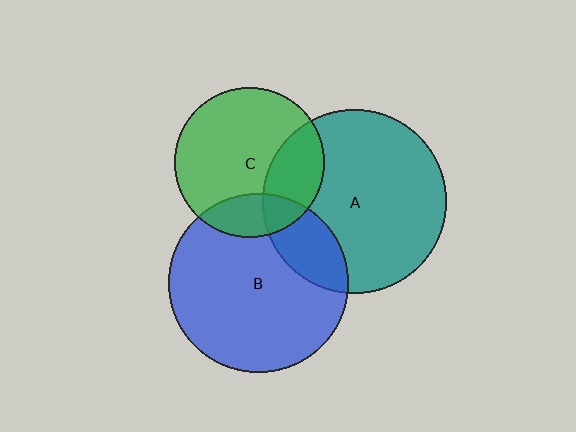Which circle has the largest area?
Circle A (teal).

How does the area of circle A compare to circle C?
Approximately 1.5 times.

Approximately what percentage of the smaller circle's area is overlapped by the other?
Approximately 20%.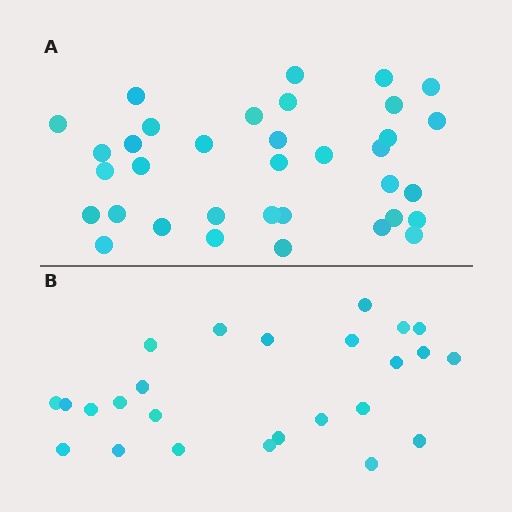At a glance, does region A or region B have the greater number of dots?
Region A (the top region) has more dots.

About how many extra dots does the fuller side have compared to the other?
Region A has roughly 10 or so more dots than region B.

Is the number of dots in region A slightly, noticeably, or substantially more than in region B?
Region A has noticeably more, but not dramatically so. The ratio is roughly 1.4 to 1.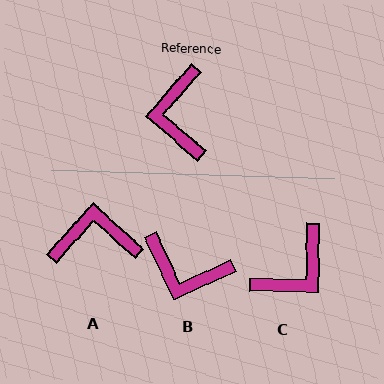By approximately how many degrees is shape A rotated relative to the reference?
Approximately 91 degrees clockwise.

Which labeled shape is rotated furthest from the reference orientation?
C, about 130 degrees away.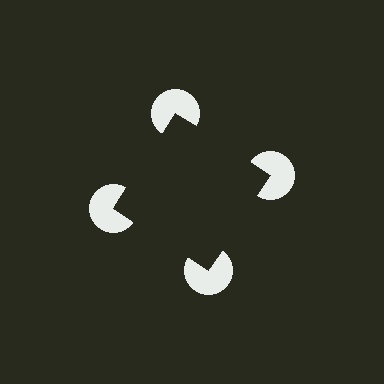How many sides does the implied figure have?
4 sides.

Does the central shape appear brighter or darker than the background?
It typically appears slightly darker than the background, even though no actual brightness change is drawn.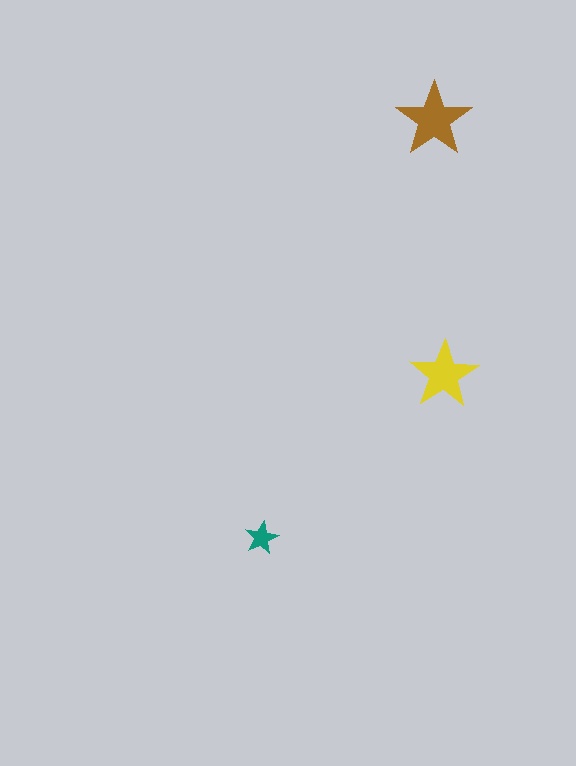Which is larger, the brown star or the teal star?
The brown one.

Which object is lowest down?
The teal star is bottommost.